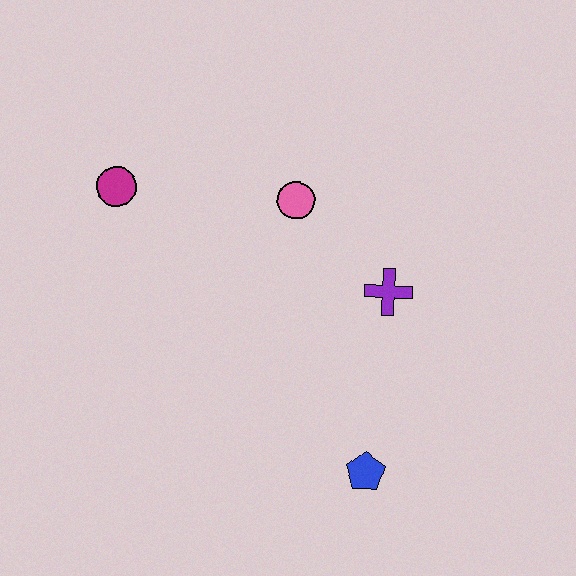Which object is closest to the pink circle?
The purple cross is closest to the pink circle.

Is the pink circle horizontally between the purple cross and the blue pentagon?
No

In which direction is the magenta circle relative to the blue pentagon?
The magenta circle is above the blue pentagon.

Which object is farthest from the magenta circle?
The blue pentagon is farthest from the magenta circle.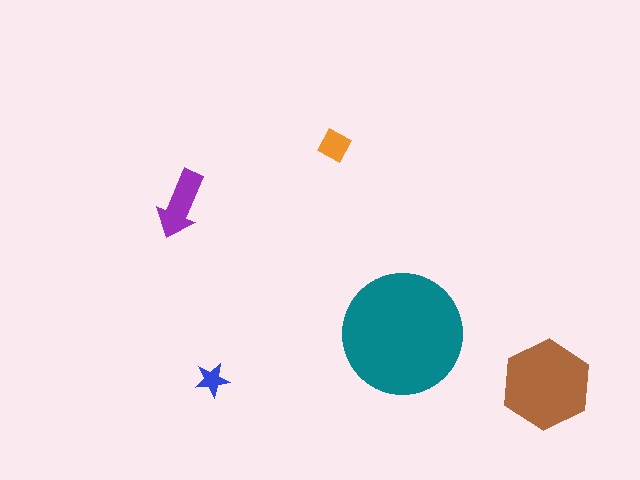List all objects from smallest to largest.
The blue star, the orange diamond, the purple arrow, the brown hexagon, the teal circle.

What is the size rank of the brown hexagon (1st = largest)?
2nd.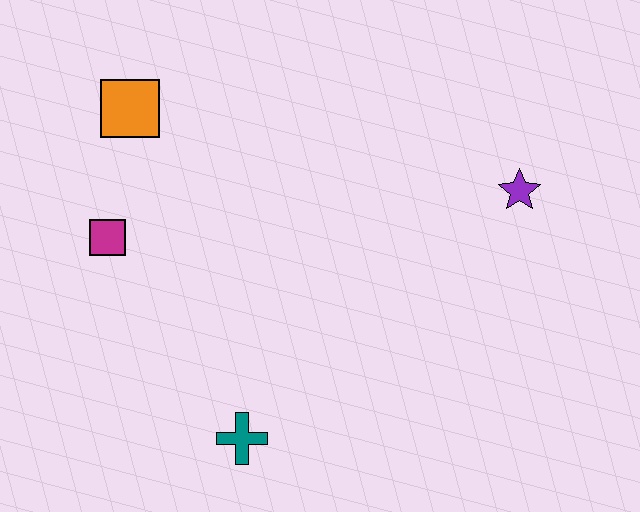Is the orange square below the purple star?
No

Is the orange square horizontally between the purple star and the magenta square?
Yes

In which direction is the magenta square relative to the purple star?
The magenta square is to the left of the purple star.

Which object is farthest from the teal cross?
The purple star is farthest from the teal cross.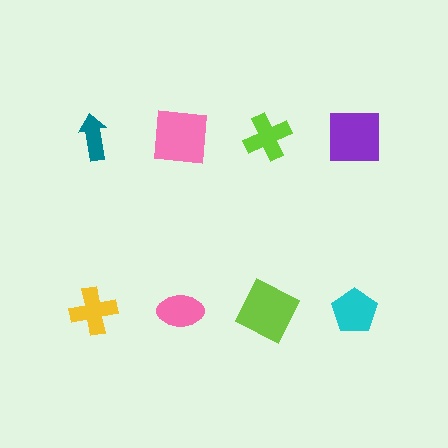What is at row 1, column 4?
A purple square.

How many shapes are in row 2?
4 shapes.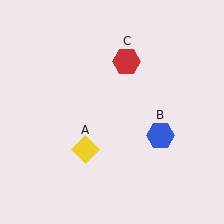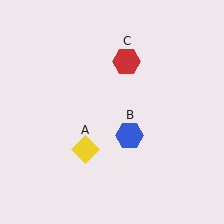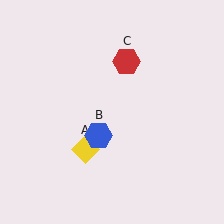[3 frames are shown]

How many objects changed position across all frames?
1 object changed position: blue hexagon (object B).